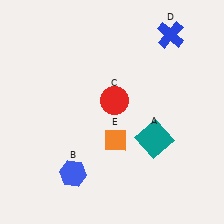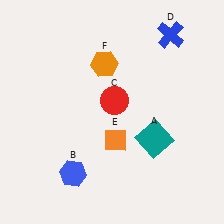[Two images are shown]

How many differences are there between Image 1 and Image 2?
There is 1 difference between the two images.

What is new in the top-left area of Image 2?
An orange hexagon (F) was added in the top-left area of Image 2.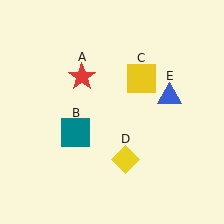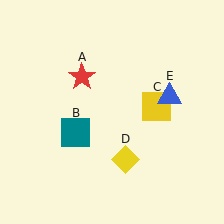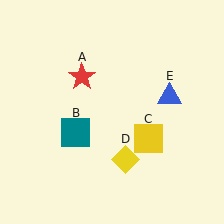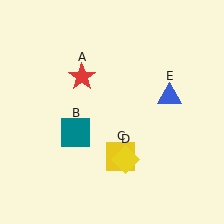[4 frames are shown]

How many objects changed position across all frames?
1 object changed position: yellow square (object C).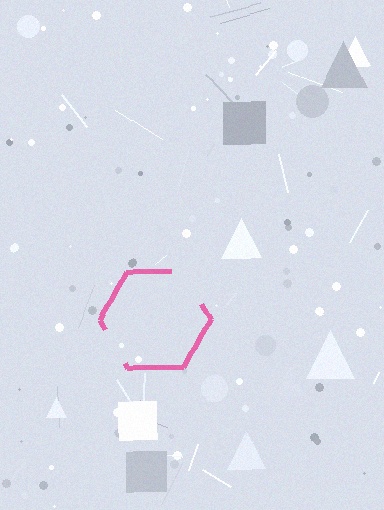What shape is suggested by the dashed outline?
The dashed outline suggests a hexagon.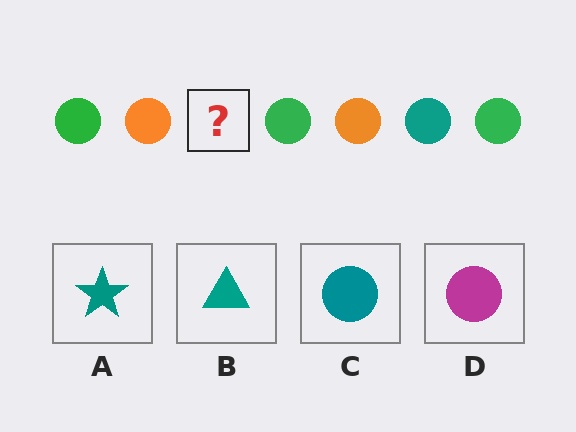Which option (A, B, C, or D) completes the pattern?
C.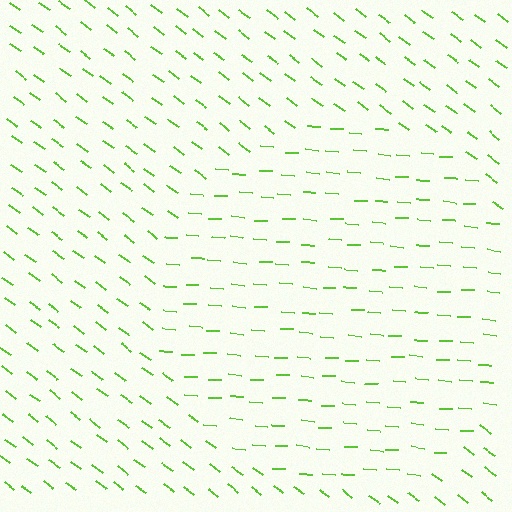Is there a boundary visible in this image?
Yes, there is a texture boundary formed by a change in line orientation.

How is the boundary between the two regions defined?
The boundary is defined purely by a change in line orientation (approximately 32 degrees difference). All lines are the same color and thickness.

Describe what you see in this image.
The image is filled with small lime line segments. A circle region in the image has lines oriented differently from the surrounding lines, creating a visible texture boundary.